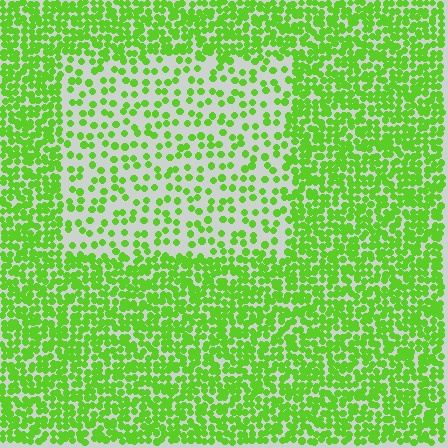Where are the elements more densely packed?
The elements are more densely packed outside the rectangle boundary.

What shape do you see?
I see a rectangle.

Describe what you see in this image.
The image contains small lime elements arranged at two different densities. A rectangle-shaped region is visible where the elements are less densely packed than the surrounding area.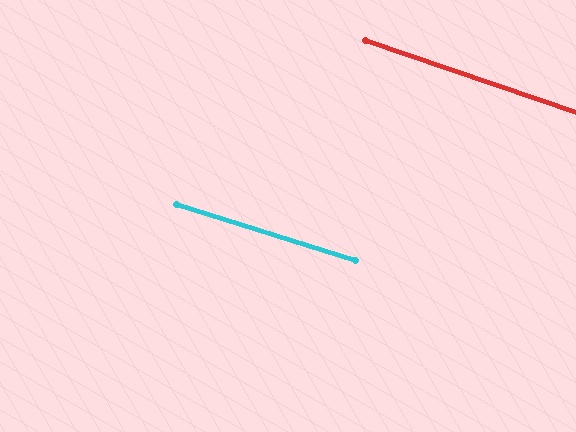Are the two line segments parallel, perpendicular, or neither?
Parallel — their directions differ by only 1.4°.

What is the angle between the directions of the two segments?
Approximately 1 degree.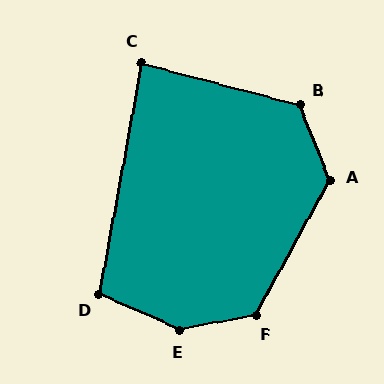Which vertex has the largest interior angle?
E, at approximately 145 degrees.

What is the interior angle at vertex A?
Approximately 129 degrees (obtuse).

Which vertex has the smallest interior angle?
C, at approximately 85 degrees.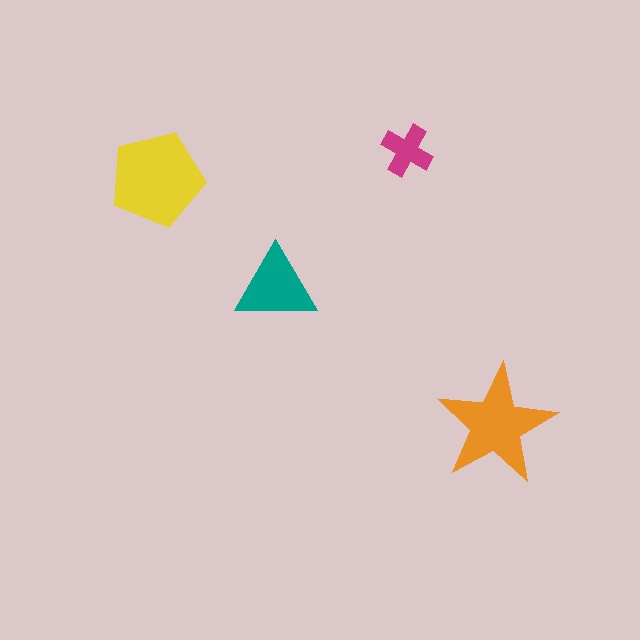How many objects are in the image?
There are 4 objects in the image.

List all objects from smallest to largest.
The magenta cross, the teal triangle, the orange star, the yellow pentagon.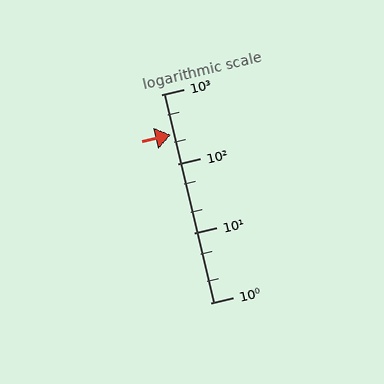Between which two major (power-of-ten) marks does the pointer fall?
The pointer is between 100 and 1000.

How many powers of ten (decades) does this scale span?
The scale spans 3 decades, from 1 to 1000.